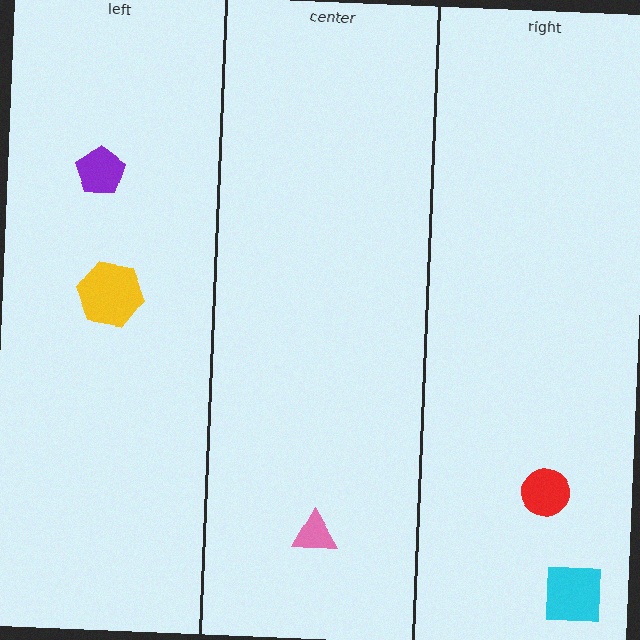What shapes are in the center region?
The pink triangle.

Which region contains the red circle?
The right region.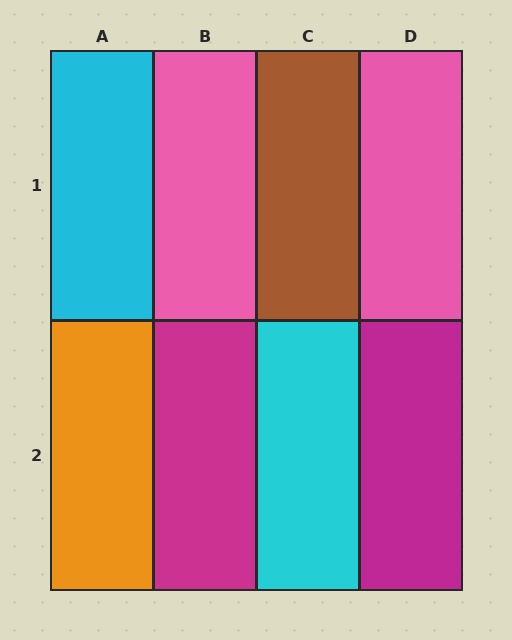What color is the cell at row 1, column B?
Pink.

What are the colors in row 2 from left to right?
Orange, magenta, cyan, magenta.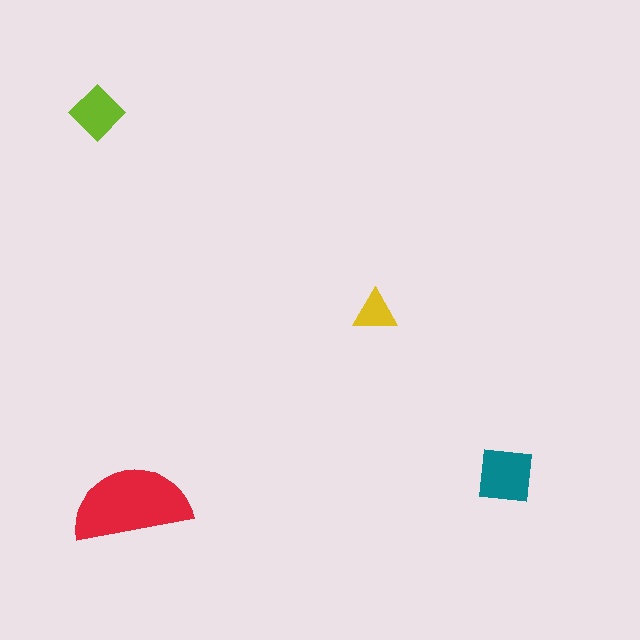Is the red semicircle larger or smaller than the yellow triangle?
Larger.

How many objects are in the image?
There are 4 objects in the image.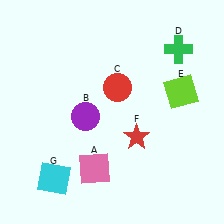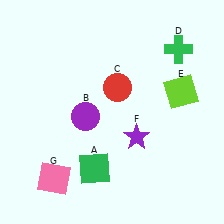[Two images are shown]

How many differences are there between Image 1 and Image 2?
There are 3 differences between the two images.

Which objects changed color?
A changed from pink to green. F changed from red to purple. G changed from cyan to pink.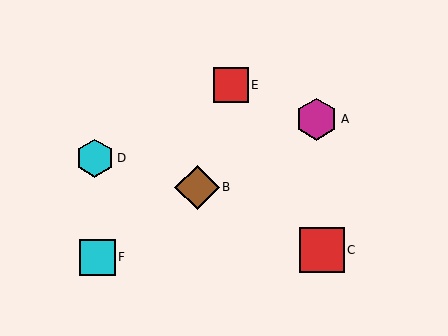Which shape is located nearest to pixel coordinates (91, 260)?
The cyan square (labeled F) at (97, 257) is nearest to that location.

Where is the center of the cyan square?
The center of the cyan square is at (97, 257).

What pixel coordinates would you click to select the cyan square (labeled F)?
Click at (97, 257) to select the cyan square F.